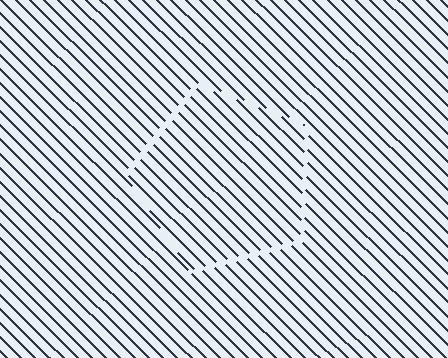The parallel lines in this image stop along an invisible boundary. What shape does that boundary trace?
An illusory pentagon. The interior of the shape contains the same grating, shifted by half a period — the contour is defined by the phase discontinuity where line-ends from the inner and outer gratings abut.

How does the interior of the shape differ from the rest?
The interior of the shape contains the same grating, shifted by half a period — the contour is defined by the phase discontinuity where line-ends from the inner and outer gratings abut.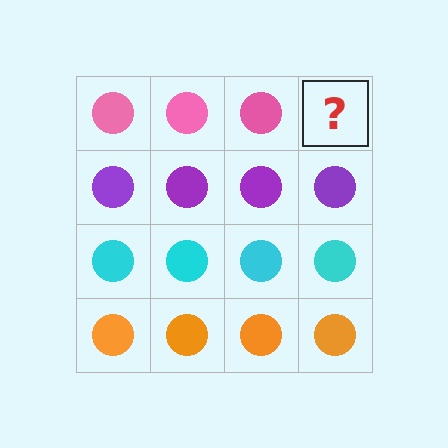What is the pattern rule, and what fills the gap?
The rule is that each row has a consistent color. The gap should be filled with a pink circle.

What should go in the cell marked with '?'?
The missing cell should contain a pink circle.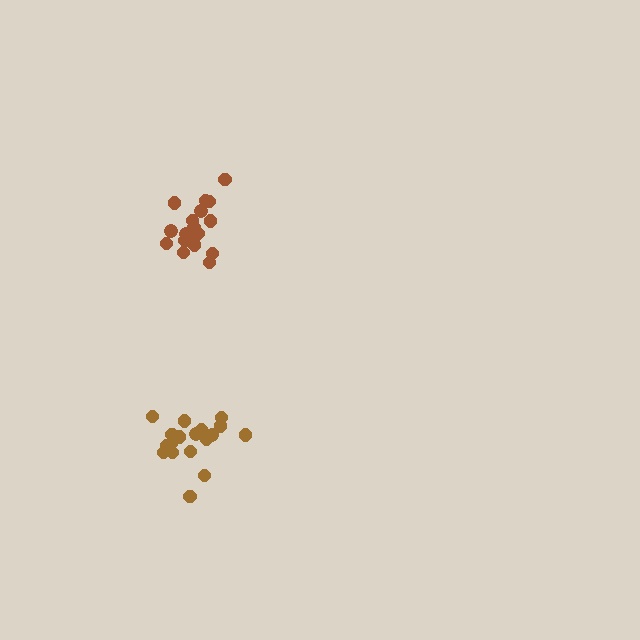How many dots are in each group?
Group 1: 18 dots, Group 2: 19 dots (37 total).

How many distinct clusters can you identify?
There are 2 distinct clusters.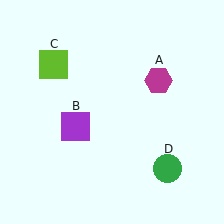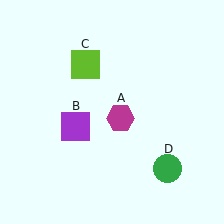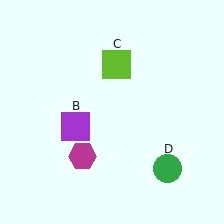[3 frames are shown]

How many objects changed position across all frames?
2 objects changed position: magenta hexagon (object A), lime square (object C).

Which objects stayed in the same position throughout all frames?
Purple square (object B) and green circle (object D) remained stationary.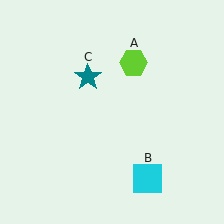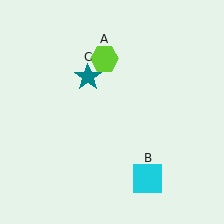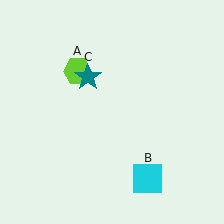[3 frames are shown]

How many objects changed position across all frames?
1 object changed position: lime hexagon (object A).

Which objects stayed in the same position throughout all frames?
Cyan square (object B) and teal star (object C) remained stationary.